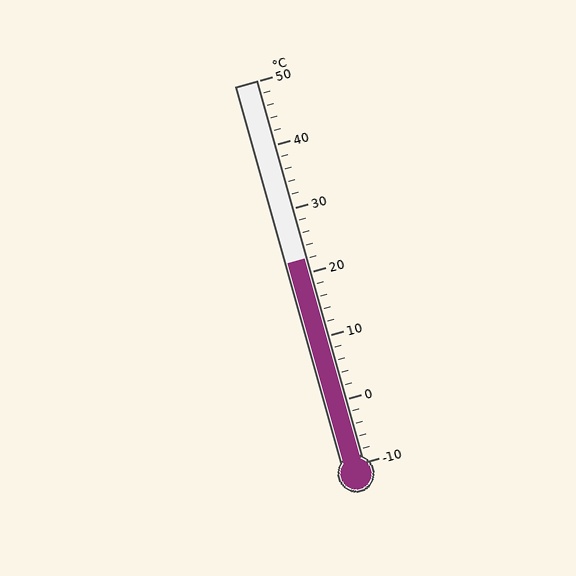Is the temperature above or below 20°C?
The temperature is above 20°C.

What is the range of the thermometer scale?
The thermometer scale ranges from -10°C to 50°C.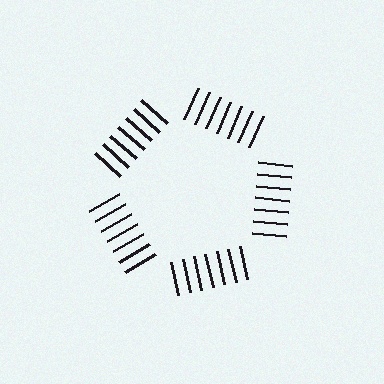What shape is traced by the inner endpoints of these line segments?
An illusory pentagon — the line segments terminate on its edges but no continuous stroke is drawn.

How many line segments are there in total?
35 — 7 along each of the 5 edges.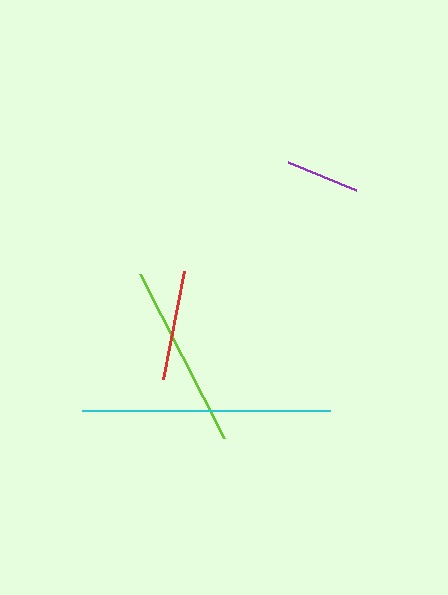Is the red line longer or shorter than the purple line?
The red line is longer than the purple line.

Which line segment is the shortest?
The purple line is the shortest at approximately 74 pixels.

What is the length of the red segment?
The red segment is approximately 110 pixels long.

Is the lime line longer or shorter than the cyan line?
The cyan line is longer than the lime line.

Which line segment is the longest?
The cyan line is the longest at approximately 248 pixels.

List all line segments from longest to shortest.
From longest to shortest: cyan, lime, red, purple.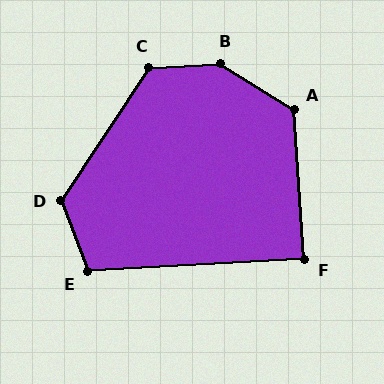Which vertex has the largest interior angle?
B, at approximately 145 degrees.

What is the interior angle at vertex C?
Approximately 127 degrees (obtuse).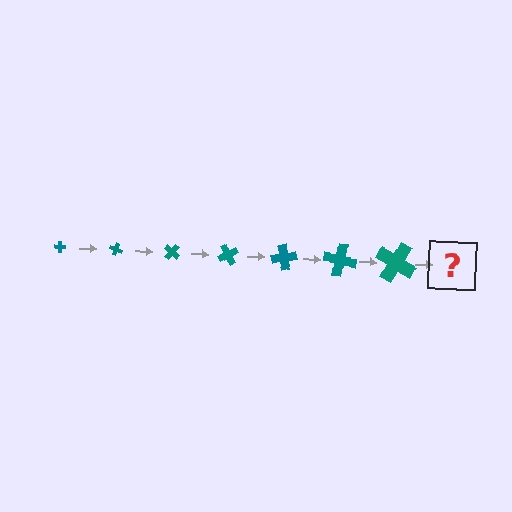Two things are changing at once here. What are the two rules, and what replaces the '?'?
The two rules are that the cross grows larger each step and it rotates 20 degrees each step. The '?' should be a cross, larger than the previous one and rotated 140 degrees from the start.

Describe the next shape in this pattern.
It should be a cross, larger than the previous one and rotated 140 degrees from the start.